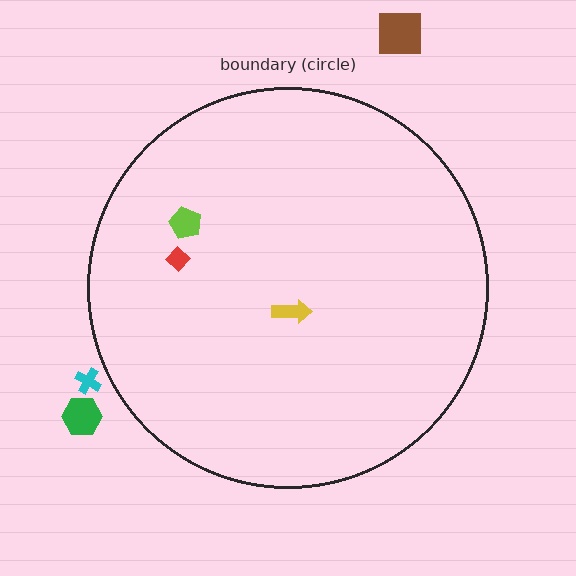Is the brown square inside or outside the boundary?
Outside.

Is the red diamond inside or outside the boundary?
Inside.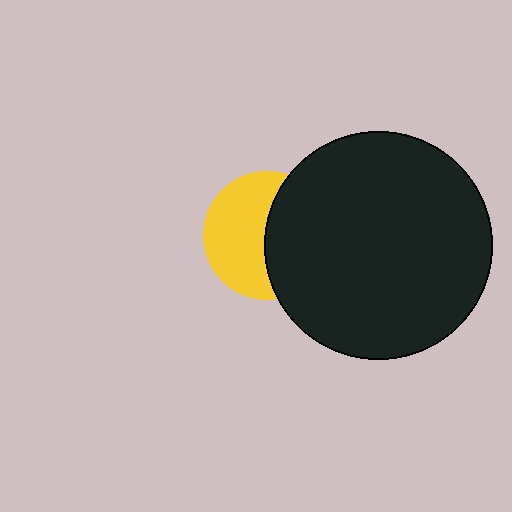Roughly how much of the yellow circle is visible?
About half of it is visible (roughly 53%).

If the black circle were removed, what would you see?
You would see the complete yellow circle.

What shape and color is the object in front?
The object in front is a black circle.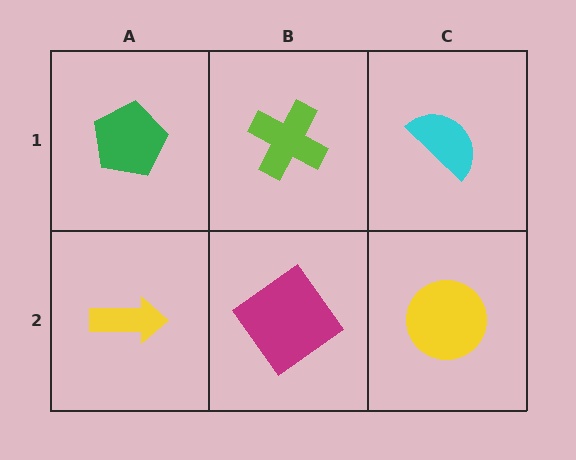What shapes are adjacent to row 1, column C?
A yellow circle (row 2, column C), a lime cross (row 1, column B).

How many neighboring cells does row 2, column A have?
2.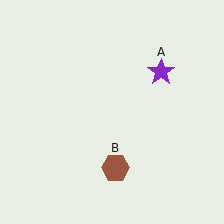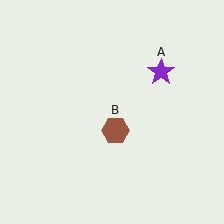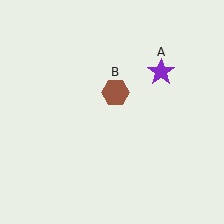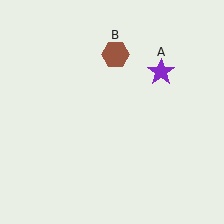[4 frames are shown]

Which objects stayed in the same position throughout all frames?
Purple star (object A) remained stationary.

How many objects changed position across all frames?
1 object changed position: brown hexagon (object B).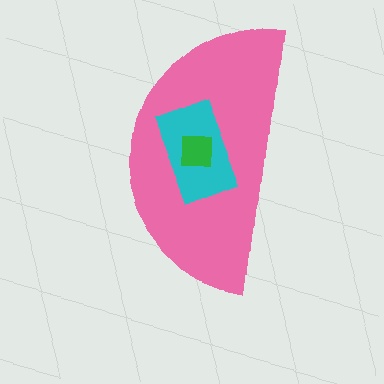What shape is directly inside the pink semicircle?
The cyan rectangle.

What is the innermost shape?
The green square.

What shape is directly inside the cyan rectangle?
The green square.